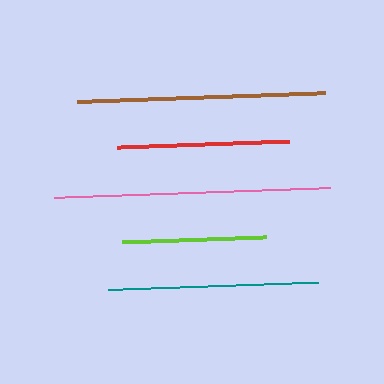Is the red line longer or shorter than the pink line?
The pink line is longer than the red line.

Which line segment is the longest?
The pink line is the longest at approximately 275 pixels.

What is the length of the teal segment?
The teal segment is approximately 211 pixels long.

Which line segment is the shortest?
The lime line is the shortest at approximately 143 pixels.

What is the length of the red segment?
The red segment is approximately 172 pixels long.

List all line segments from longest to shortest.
From longest to shortest: pink, brown, teal, red, lime.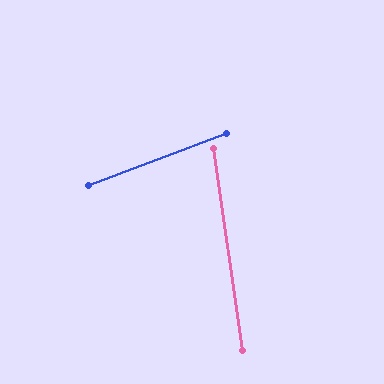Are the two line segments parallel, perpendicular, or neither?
Neither parallel nor perpendicular — they differ by about 78°.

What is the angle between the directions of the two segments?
Approximately 78 degrees.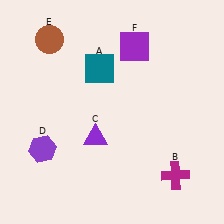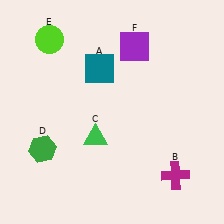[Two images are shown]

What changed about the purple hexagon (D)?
In Image 1, D is purple. In Image 2, it changed to green.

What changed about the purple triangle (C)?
In Image 1, C is purple. In Image 2, it changed to green.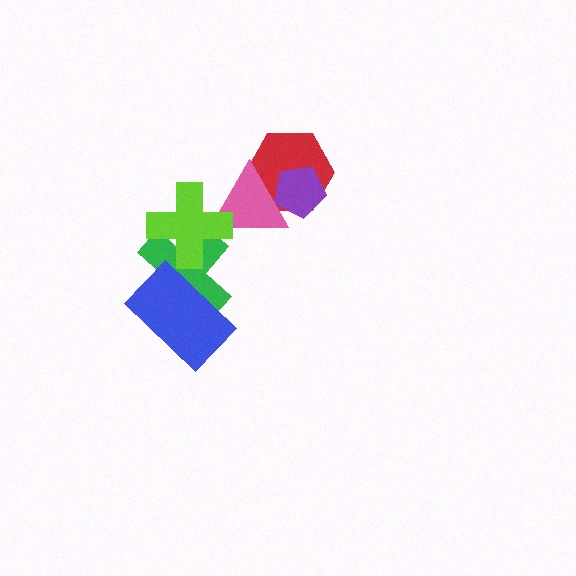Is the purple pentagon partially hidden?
Yes, it is partially covered by another shape.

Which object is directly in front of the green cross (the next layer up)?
The blue rectangle is directly in front of the green cross.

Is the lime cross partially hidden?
No, no other shape covers it.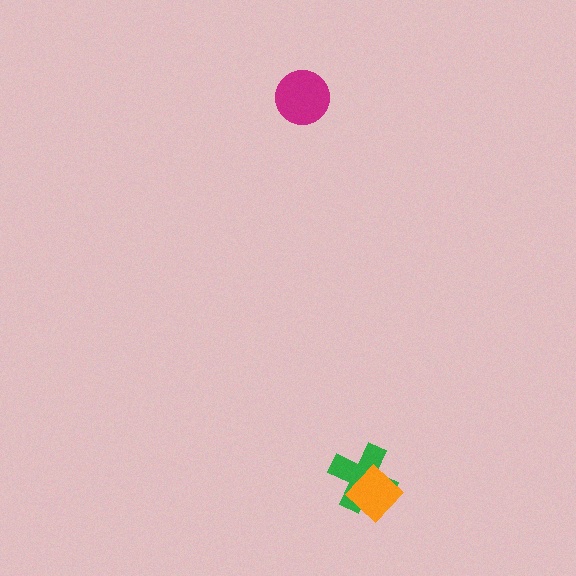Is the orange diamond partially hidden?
No, no other shape covers it.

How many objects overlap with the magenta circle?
0 objects overlap with the magenta circle.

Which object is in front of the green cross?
The orange diamond is in front of the green cross.